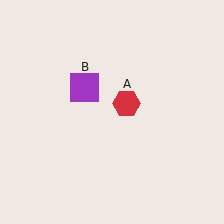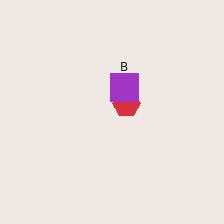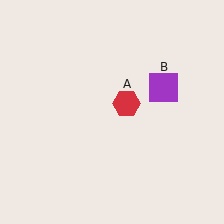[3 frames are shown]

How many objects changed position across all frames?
1 object changed position: purple square (object B).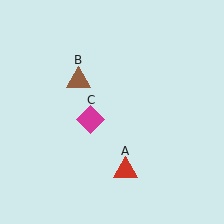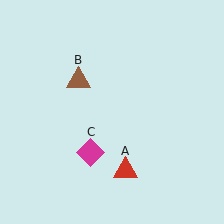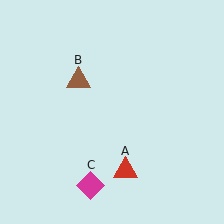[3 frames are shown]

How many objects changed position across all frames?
1 object changed position: magenta diamond (object C).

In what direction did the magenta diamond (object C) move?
The magenta diamond (object C) moved down.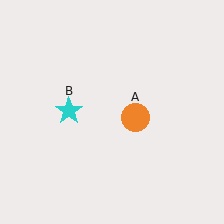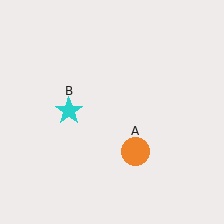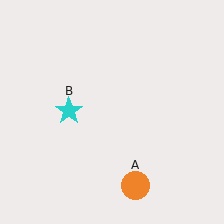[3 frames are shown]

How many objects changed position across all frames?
1 object changed position: orange circle (object A).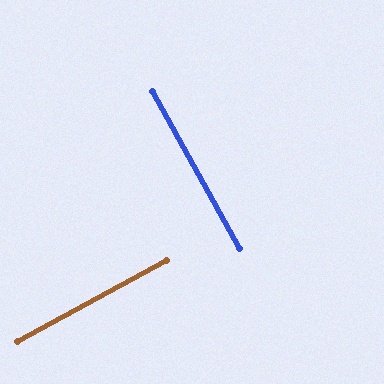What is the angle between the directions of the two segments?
Approximately 90 degrees.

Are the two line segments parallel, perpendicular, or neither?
Perpendicular — they meet at approximately 90°.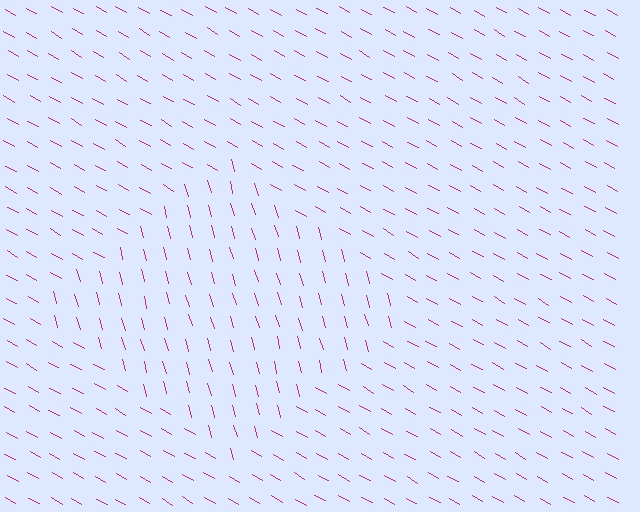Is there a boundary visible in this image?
Yes, there is a texture boundary formed by a change in line orientation.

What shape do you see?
I see a diamond.